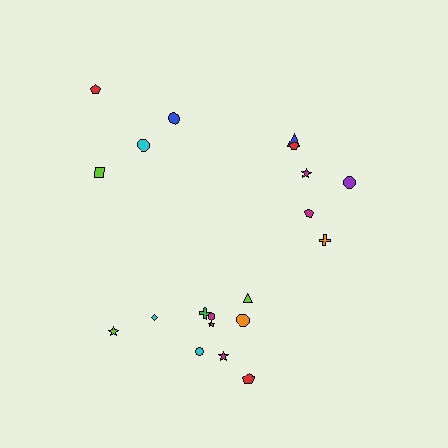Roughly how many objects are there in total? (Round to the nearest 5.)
Roughly 20 objects in total.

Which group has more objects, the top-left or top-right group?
The top-right group.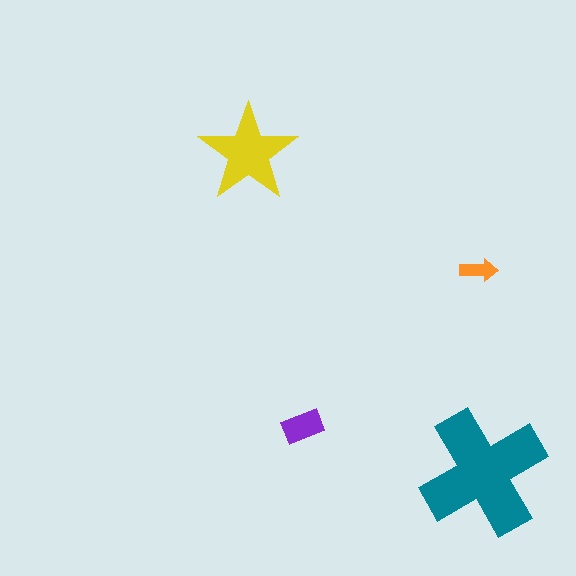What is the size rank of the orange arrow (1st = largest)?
4th.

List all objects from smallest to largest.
The orange arrow, the purple rectangle, the yellow star, the teal cross.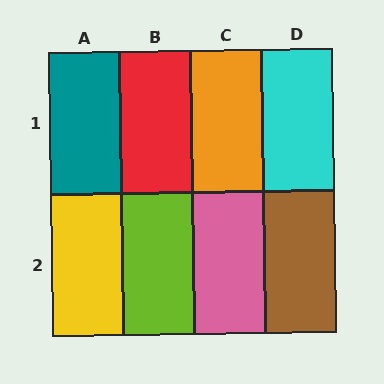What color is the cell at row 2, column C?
Pink.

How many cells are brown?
1 cell is brown.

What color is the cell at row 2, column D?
Brown.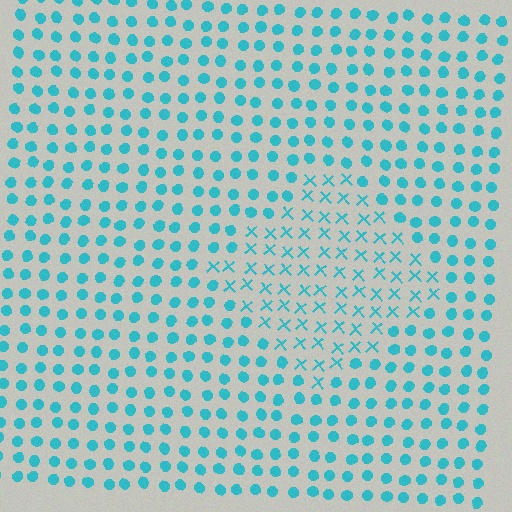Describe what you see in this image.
The image is filled with small cyan elements arranged in a uniform grid. A diamond-shaped region contains X marks, while the surrounding area contains circles. The boundary is defined purely by the change in element shape.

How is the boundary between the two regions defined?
The boundary is defined by a change in element shape: X marks inside vs. circles outside. All elements share the same color and spacing.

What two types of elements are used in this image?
The image uses X marks inside the diamond region and circles outside it.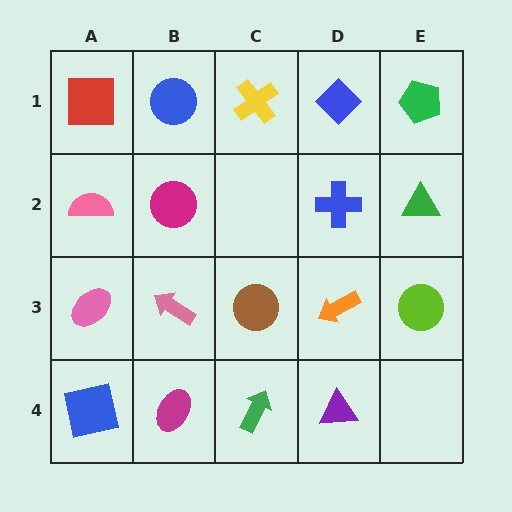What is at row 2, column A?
A pink semicircle.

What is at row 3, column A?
A pink ellipse.